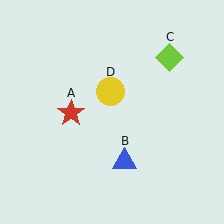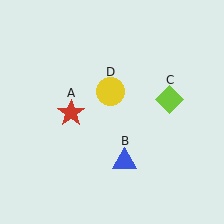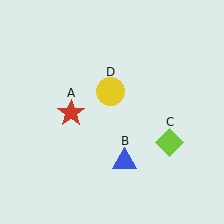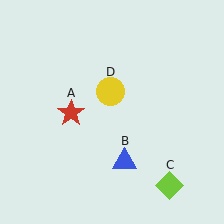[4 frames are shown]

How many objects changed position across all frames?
1 object changed position: lime diamond (object C).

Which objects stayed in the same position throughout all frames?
Red star (object A) and blue triangle (object B) and yellow circle (object D) remained stationary.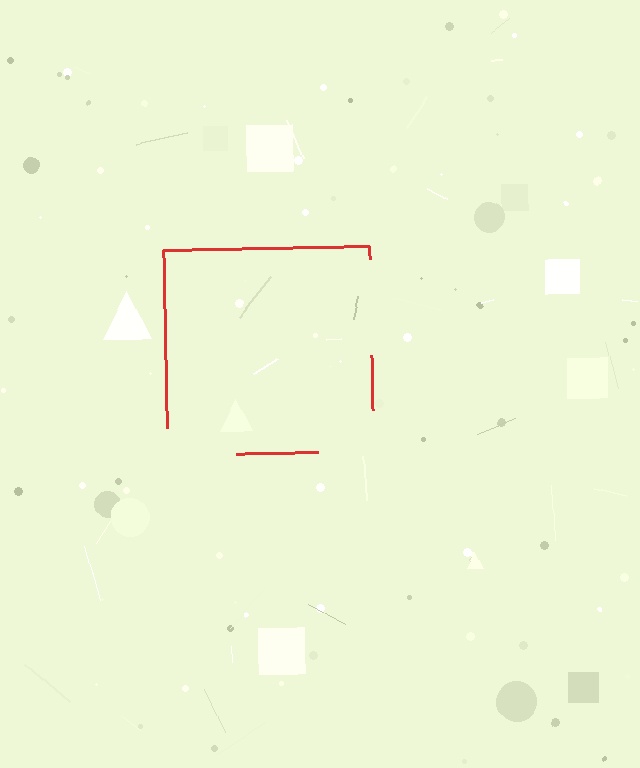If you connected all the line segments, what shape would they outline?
They would outline a square.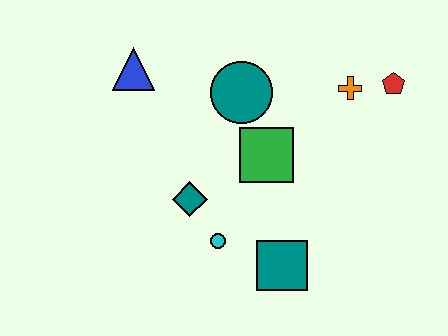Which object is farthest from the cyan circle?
The red pentagon is farthest from the cyan circle.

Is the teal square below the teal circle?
Yes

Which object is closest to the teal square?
The cyan circle is closest to the teal square.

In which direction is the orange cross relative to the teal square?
The orange cross is above the teal square.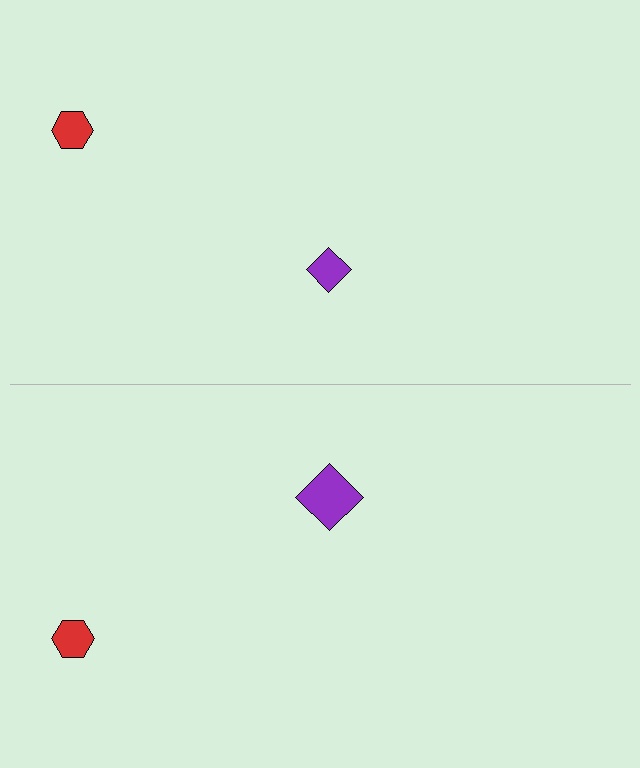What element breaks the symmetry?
The purple diamond on the bottom side has a different size than its mirror counterpart.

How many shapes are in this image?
There are 4 shapes in this image.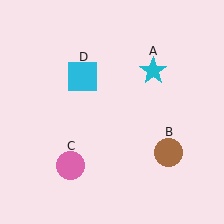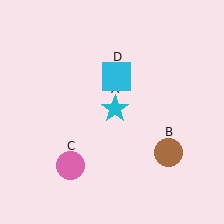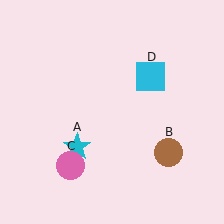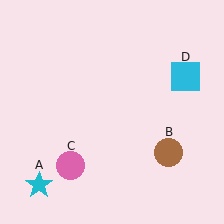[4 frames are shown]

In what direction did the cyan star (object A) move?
The cyan star (object A) moved down and to the left.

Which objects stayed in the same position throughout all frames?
Brown circle (object B) and pink circle (object C) remained stationary.